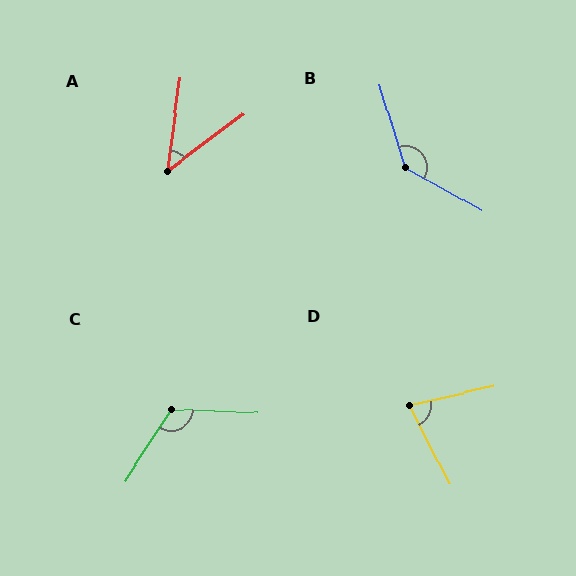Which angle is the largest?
B, at approximately 136 degrees.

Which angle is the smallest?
A, at approximately 45 degrees.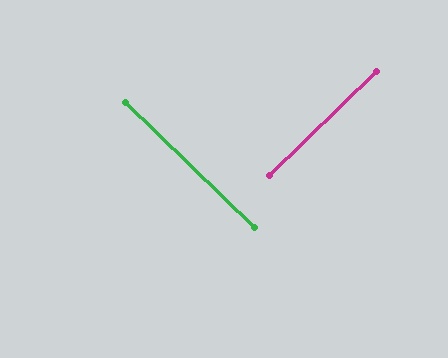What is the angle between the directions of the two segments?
Approximately 88 degrees.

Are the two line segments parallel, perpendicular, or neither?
Perpendicular — they meet at approximately 88°.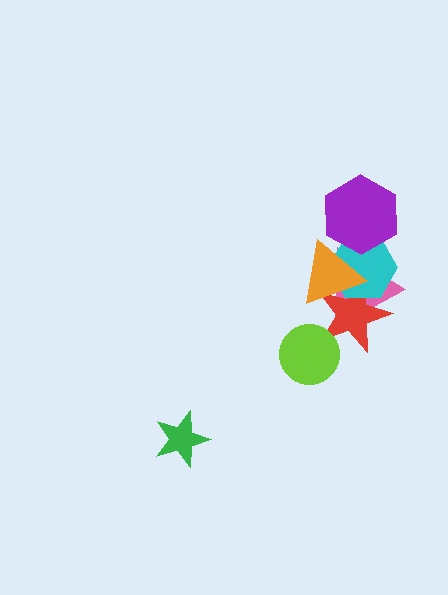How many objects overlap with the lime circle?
1 object overlaps with the lime circle.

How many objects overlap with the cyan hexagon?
4 objects overlap with the cyan hexagon.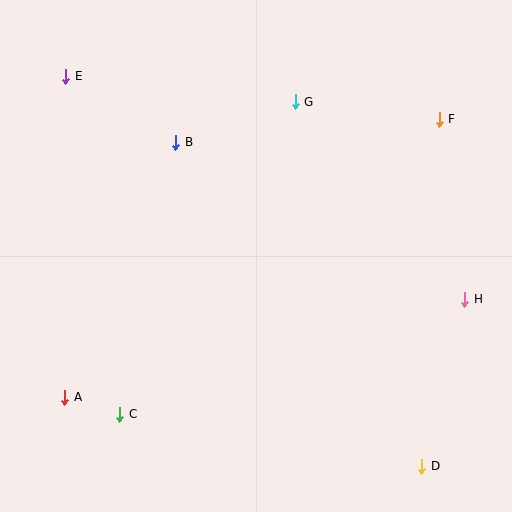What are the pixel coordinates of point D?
Point D is at (422, 466).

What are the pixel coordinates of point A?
Point A is at (65, 397).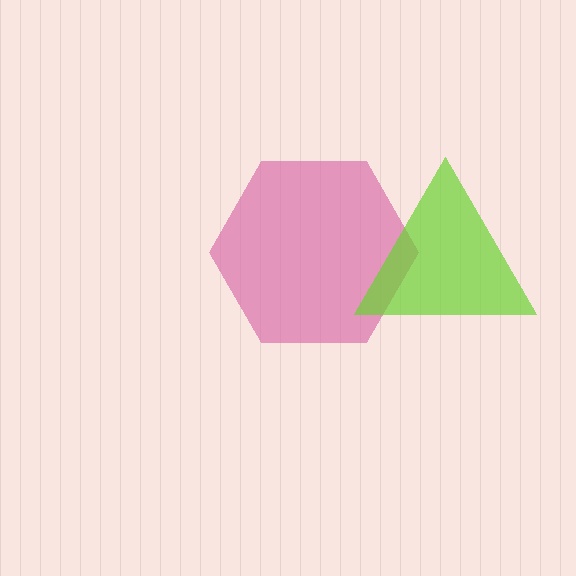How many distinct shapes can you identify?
There are 2 distinct shapes: a pink hexagon, a lime triangle.